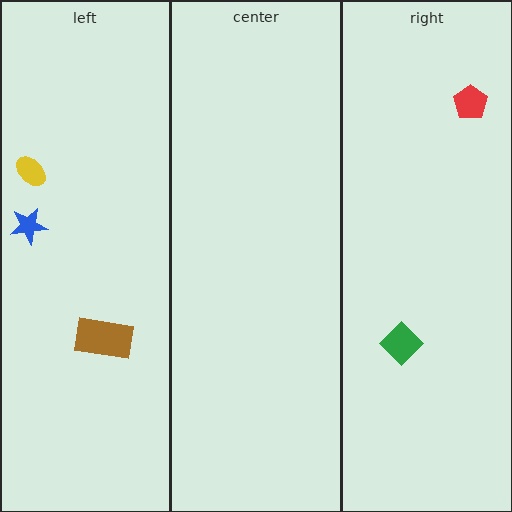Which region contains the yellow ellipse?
The left region.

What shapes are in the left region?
The yellow ellipse, the brown rectangle, the blue star.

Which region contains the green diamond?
The right region.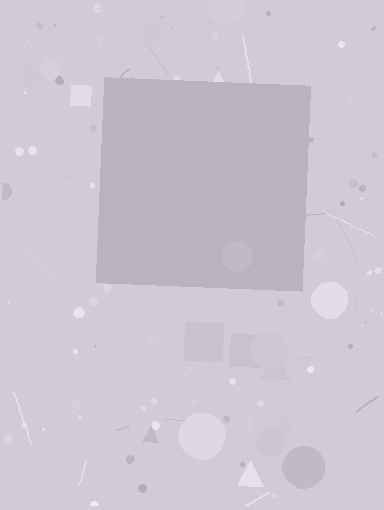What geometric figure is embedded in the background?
A square is embedded in the background.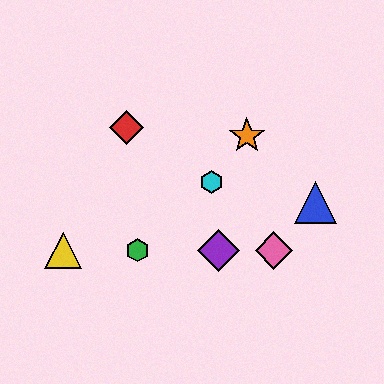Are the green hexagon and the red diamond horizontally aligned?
No, the green hexagon is at y≈250 and the red diamond is at y≈127.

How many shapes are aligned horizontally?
4 shapes (the green hexagon, the yellow triangle, the purple diamond, the pink diamond) are aligned horizontally.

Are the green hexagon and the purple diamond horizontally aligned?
Yes, both are at y≈250.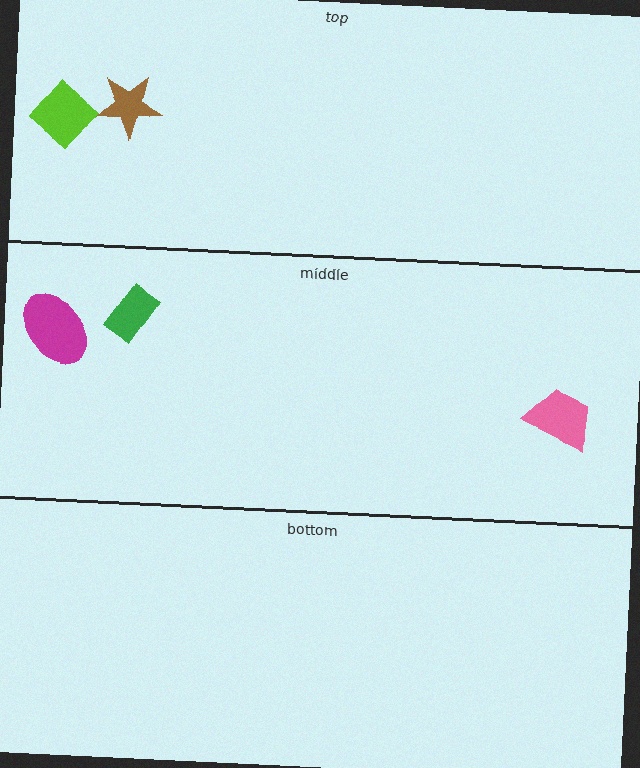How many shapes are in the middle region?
3.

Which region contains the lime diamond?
The top region.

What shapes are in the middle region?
The green rectangle, the magenta ellipse, the pink trapezoid.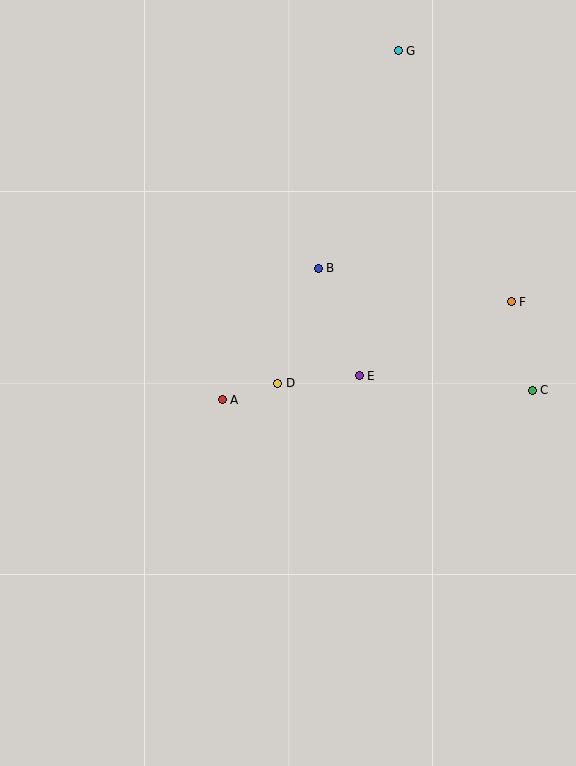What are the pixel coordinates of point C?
Point C is at (532, 390).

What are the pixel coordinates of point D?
Point D is at (277, 383).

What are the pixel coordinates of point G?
Point G is at (398, 51).